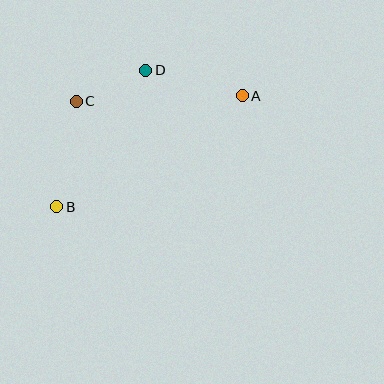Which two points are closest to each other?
Points C and D are closest to each other.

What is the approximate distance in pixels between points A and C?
The distance between A and C is approximately 166 pixels.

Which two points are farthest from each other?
Points A and B are farthest from each other.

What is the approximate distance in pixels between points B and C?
The distance between B and C is approximately 107 pixels.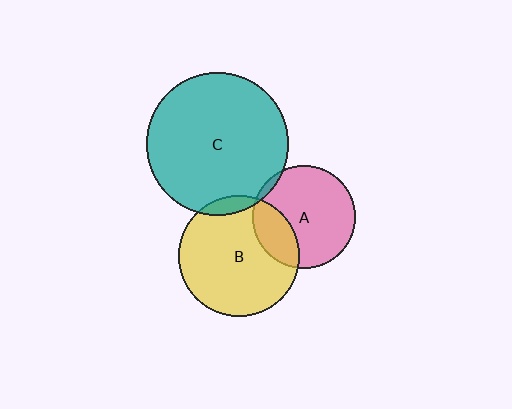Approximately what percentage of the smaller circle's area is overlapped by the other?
Approximately 5%.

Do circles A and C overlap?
Yes.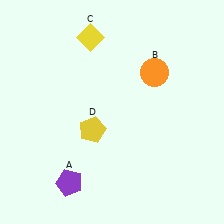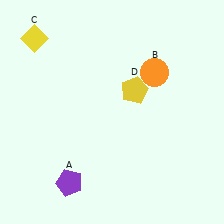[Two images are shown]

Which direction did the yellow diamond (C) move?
The yellow diamond (C) moved left.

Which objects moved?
The objects that moved are: the yellow diamond (C), the yellow pentagon (D).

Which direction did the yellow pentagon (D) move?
The yellow pentagon (D) moved right.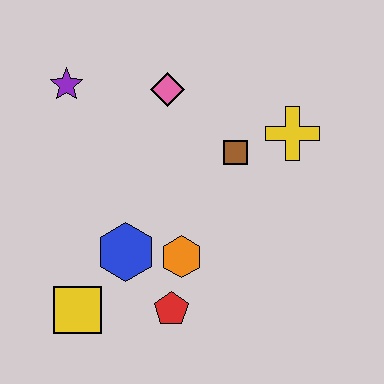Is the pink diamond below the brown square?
No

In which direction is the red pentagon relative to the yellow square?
The red pentagon is to the right of the yellow square.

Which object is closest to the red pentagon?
The orange hexagon is closest to the red pentagon.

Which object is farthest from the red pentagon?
The purple star is farthest from the red pentagon.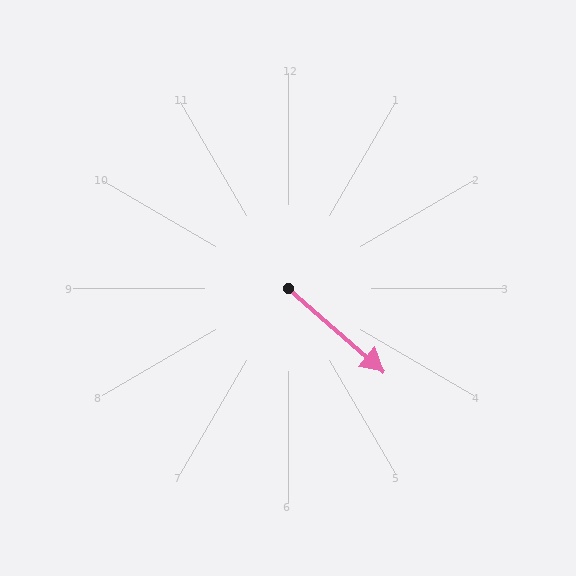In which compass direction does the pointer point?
Southeast.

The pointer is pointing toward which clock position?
Roughly 4 o'clock.